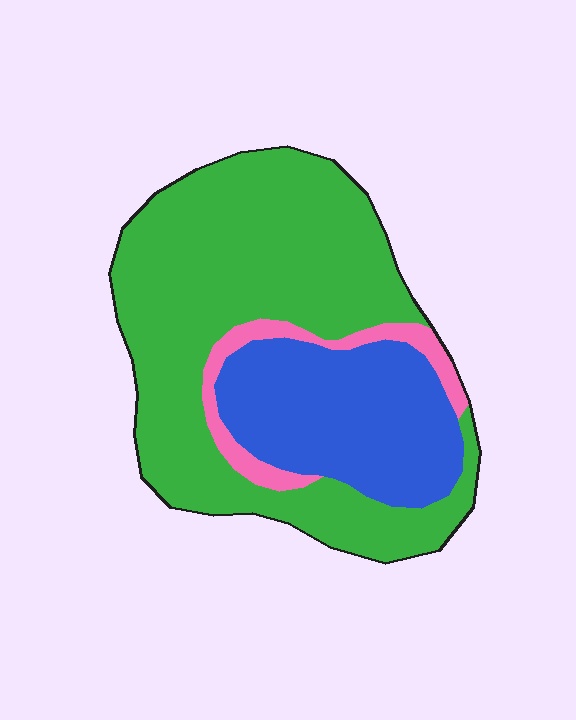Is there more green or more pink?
Green.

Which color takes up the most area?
Green, at roughly 65%.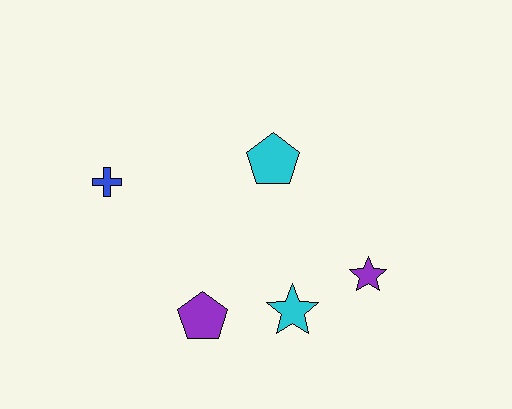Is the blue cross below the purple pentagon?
No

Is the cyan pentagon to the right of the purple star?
No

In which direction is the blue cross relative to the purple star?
The blue cross is to the left of the purple star.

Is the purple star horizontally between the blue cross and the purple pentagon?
No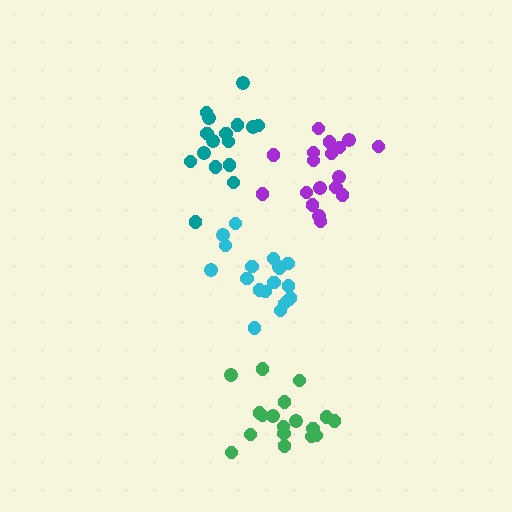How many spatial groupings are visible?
There are 4 spatial groupings.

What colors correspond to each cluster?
The clusters are colored: cyan, green, teal, purple.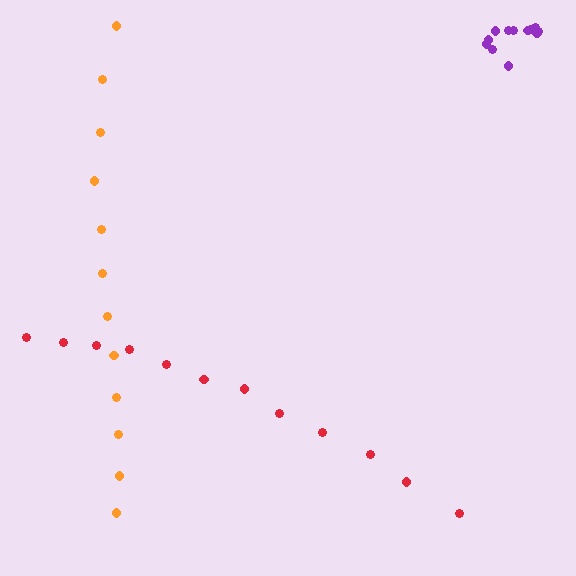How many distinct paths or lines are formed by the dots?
There are 3 distinct paths.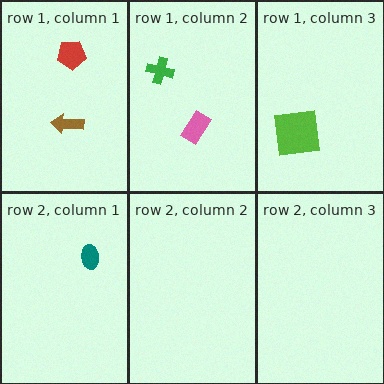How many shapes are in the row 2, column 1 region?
1.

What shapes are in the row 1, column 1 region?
The brown arrow, the red pentagon.